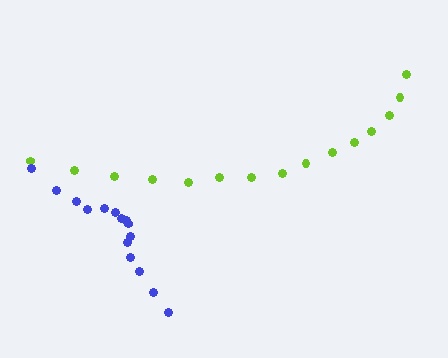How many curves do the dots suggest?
There are 2 distinct paths.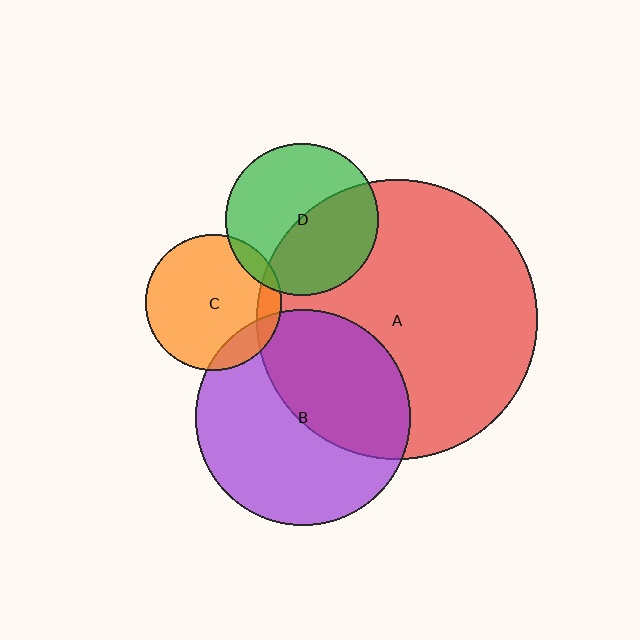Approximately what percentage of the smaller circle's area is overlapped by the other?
Approximately 10%.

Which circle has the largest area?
Circle A (red).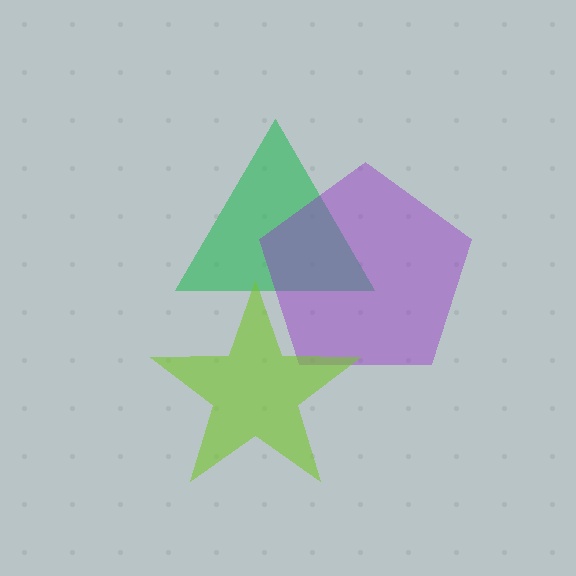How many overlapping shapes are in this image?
There are 3 overlapping shapes in the image.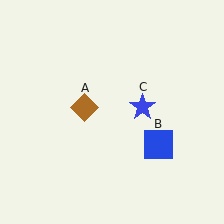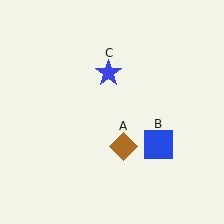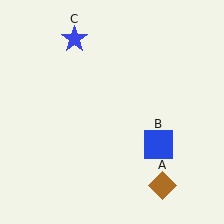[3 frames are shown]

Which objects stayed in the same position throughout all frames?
Blue square (object B) remained stationary.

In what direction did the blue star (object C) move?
The blue star (object C) moved up and to the left.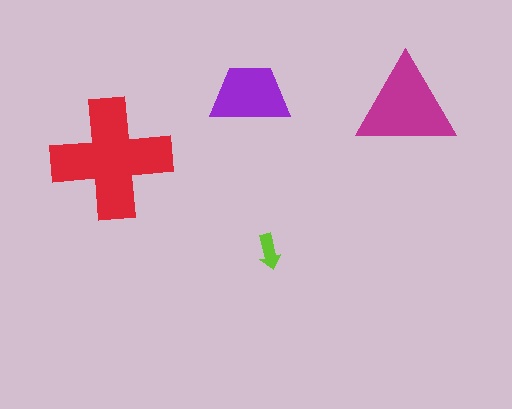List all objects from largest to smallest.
The red cross, the magenta triangle, the purple trapezoid, the lime arrow.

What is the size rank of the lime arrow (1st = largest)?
4th.